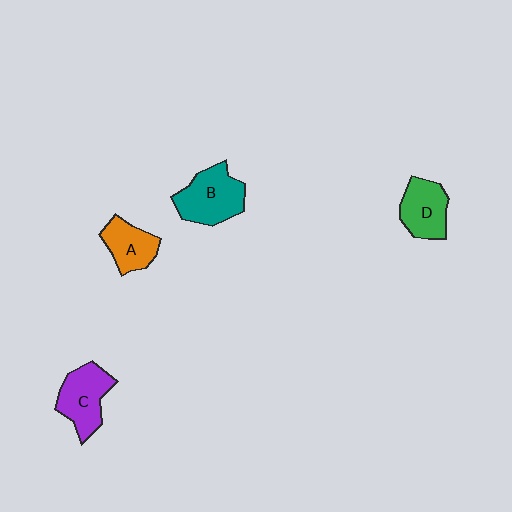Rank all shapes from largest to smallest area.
From largest to smallest: B (teal), C (purple), D (green), A (orange).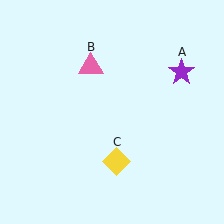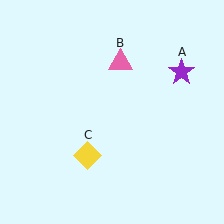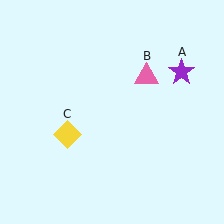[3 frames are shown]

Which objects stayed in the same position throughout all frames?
Purple star (object A) remained stationary.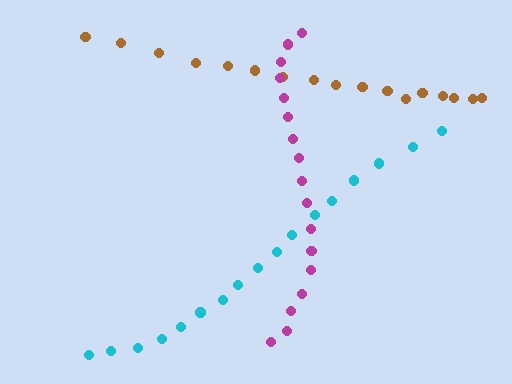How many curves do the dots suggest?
There are 3 distinct paths.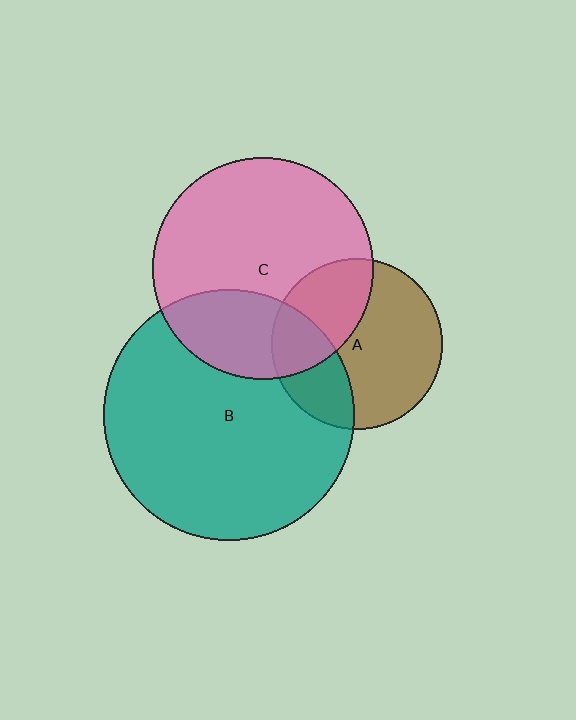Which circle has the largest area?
Circle B (teal).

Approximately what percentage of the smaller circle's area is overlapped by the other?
Approximately 30%.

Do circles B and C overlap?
Yes.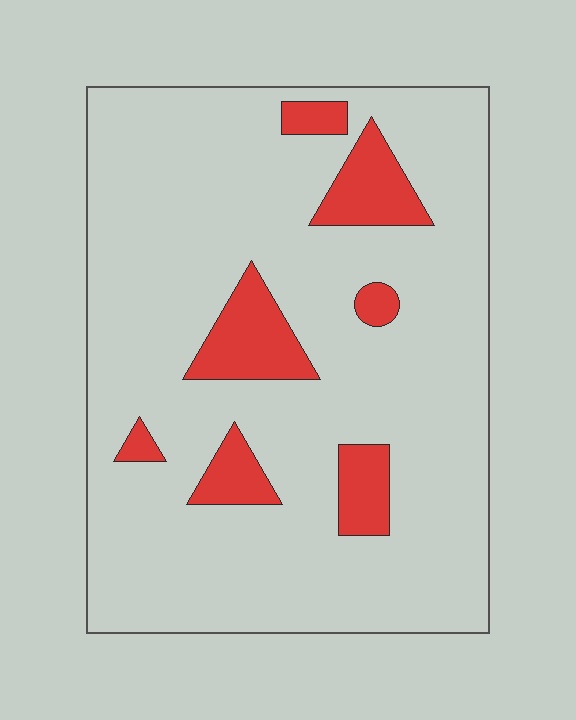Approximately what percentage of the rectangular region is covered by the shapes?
Approximately 15%.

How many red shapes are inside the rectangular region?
7.